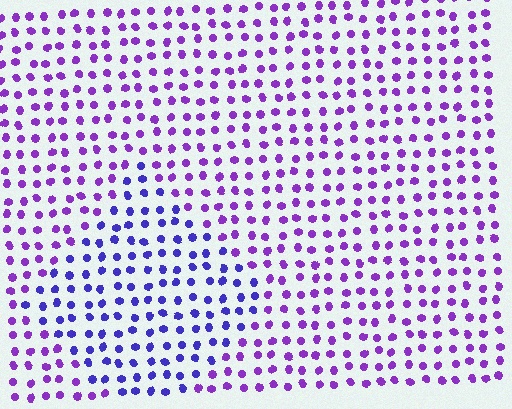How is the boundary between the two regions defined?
The boundary is defined purely by a slight shift in hue (about 32 degrees). Spacing, size, and orientation are identical on both sides.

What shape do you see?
I see a diamond.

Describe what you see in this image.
The image is filled with small purple elements in a uniform arrangement. A diamond-shaped region is visible where the elements are tinted to a slightly different hue, forming a subtle color boundary.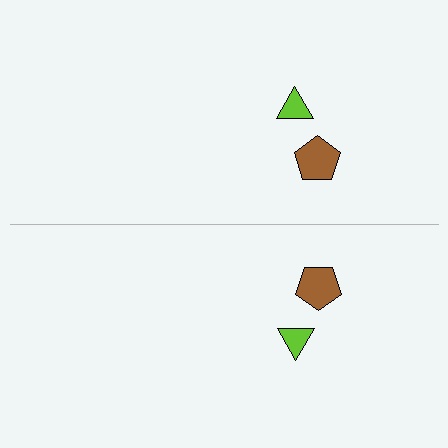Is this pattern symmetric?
Yes, this pattern has bilateral (reflection) symmetry.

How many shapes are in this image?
There are 4 shapes in this image.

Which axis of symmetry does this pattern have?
The pattern has a horizontal axis of symmetry running through the center of the image.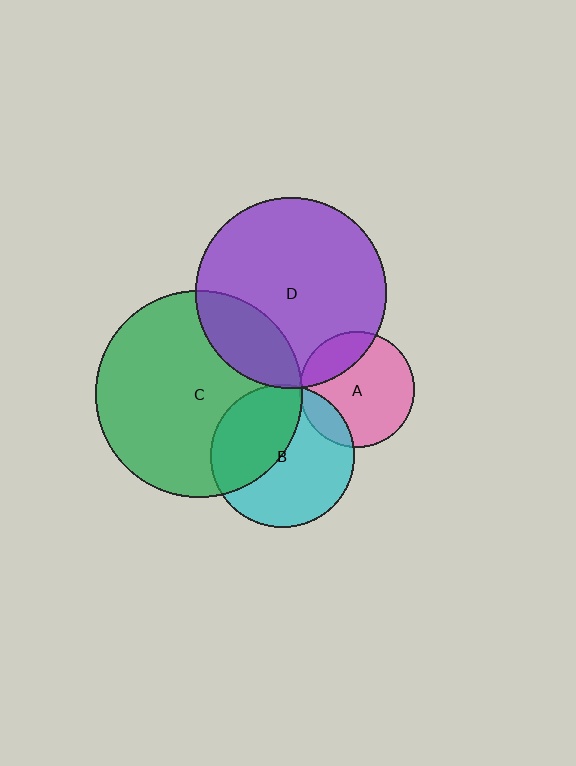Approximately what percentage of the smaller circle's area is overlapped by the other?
Approximately 20%.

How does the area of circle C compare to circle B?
Approximately 2.1 times.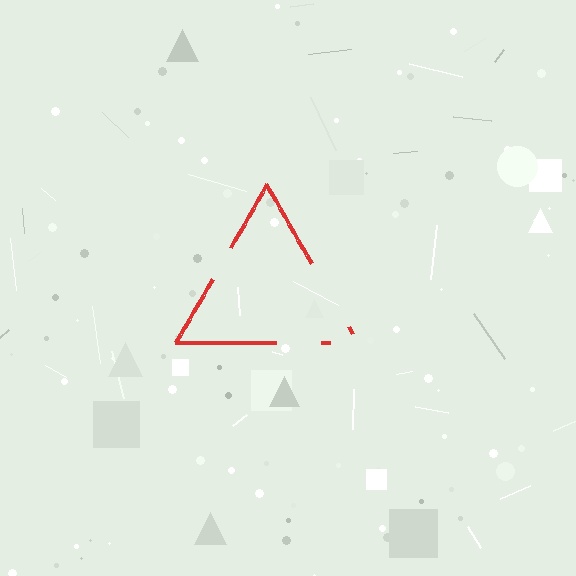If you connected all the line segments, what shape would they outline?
They would outline a triangle.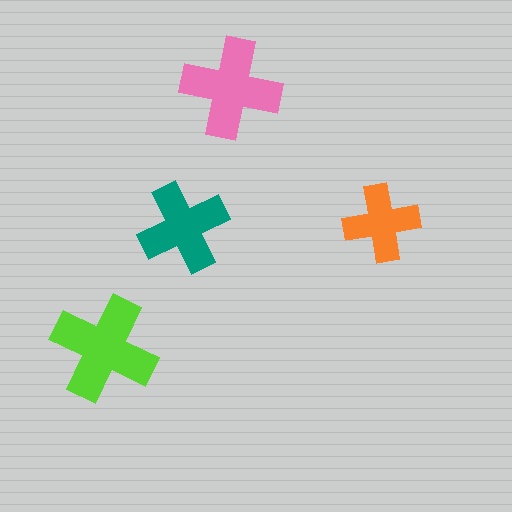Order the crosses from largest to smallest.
the lime one, the pink one, the teal one, the orange one.